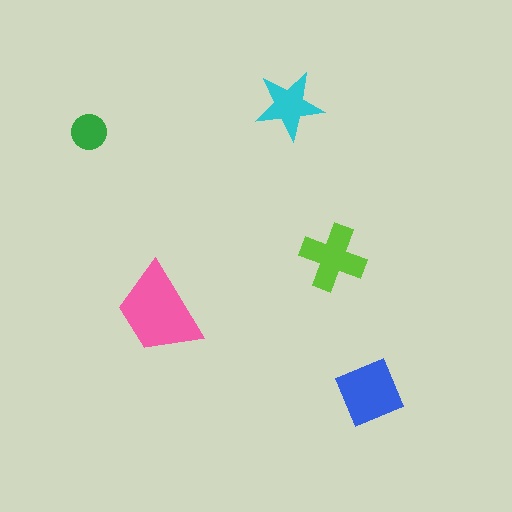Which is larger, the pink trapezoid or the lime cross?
The pink trapezoid.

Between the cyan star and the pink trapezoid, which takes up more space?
The pink trapezoid.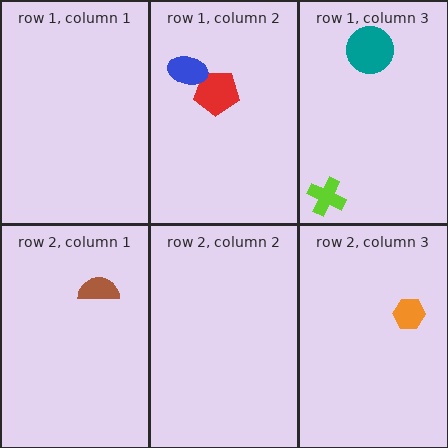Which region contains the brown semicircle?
The row 2, column 1 region.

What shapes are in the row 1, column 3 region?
The teal circle, the lime cross.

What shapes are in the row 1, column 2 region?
The red pentagon, the blue ellipse.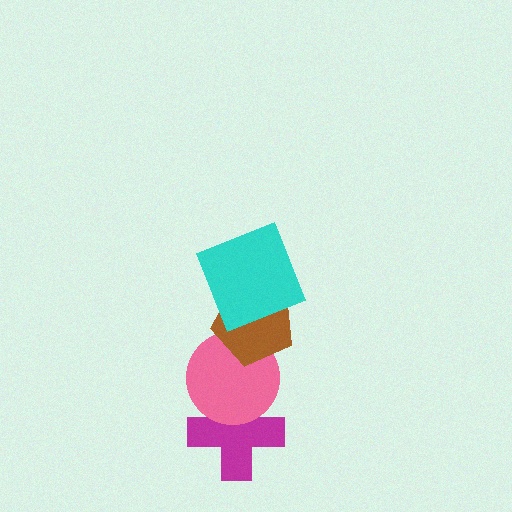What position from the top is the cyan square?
The cyan square is 1st from the top.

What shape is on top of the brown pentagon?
The cyan square is on top of the brown pentagon.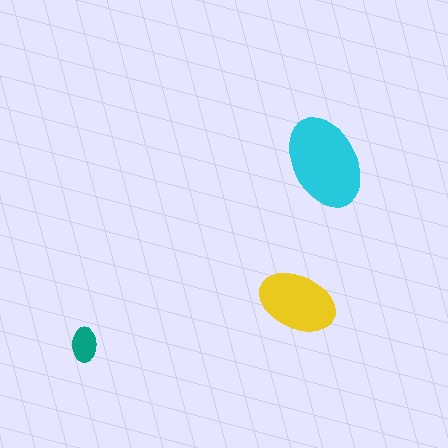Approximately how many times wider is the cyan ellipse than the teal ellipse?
About 2.5 times wider.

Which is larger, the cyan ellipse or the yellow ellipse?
The cyan one.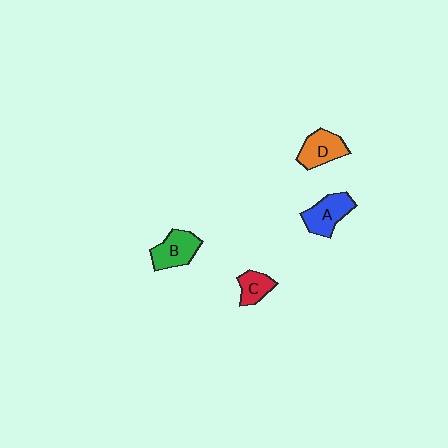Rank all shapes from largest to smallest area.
From largest to smallest: A (blue), B (green), D (orange), C (red).